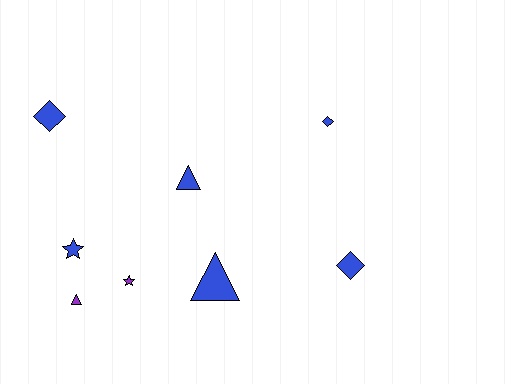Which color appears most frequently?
Blue, with 6 objects.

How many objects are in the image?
There are 8 objects.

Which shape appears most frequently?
Diamond, with 3 objects.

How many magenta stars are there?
There are no magenta stars.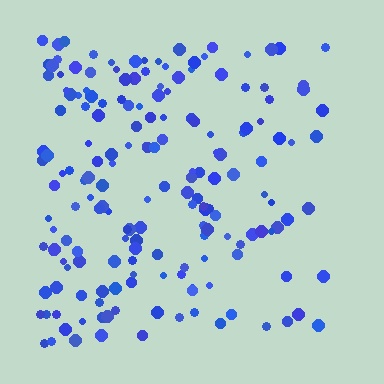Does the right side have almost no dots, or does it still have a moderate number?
Still a moderate number, just noticeably fewer than the left.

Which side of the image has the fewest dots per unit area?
The right.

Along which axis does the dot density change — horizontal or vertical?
Horizontal.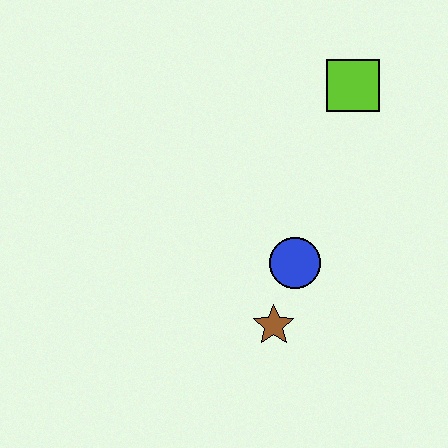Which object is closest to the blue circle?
The brown star is closest to the blue circle.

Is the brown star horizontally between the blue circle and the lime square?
No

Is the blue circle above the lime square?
No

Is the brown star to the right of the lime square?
No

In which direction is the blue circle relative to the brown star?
The blue circle is above the brown star.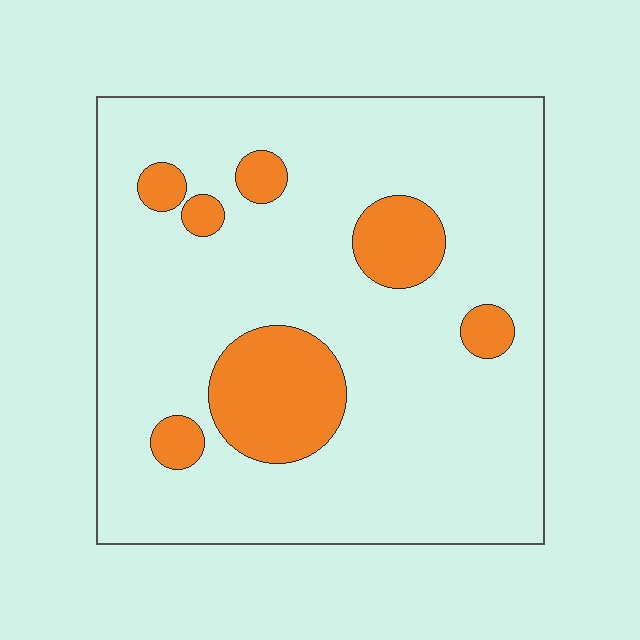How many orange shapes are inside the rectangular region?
7.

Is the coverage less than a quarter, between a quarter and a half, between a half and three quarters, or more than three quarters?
Less than a quarter.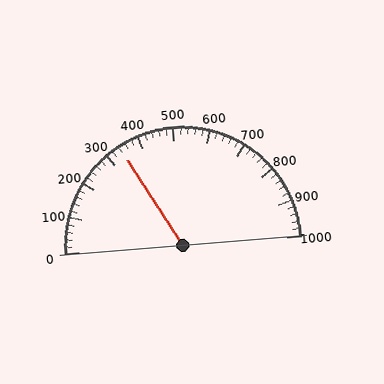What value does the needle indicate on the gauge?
The needle indicates approximately 340.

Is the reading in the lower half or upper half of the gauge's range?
The reading is in the lower half of the range (0 to 1000).